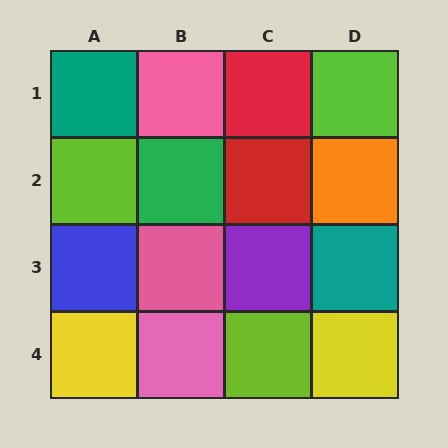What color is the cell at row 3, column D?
Teal.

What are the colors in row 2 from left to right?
Lime, green, red, orange.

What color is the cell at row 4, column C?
Lime.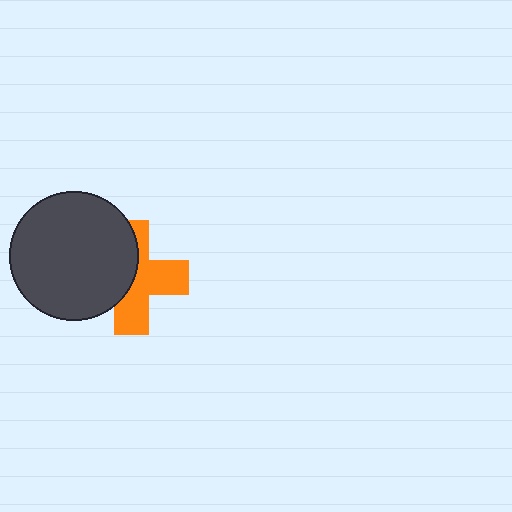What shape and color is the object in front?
The object in front is a dark gray circle.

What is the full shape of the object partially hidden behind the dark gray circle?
The partially hidden object is an orange cross.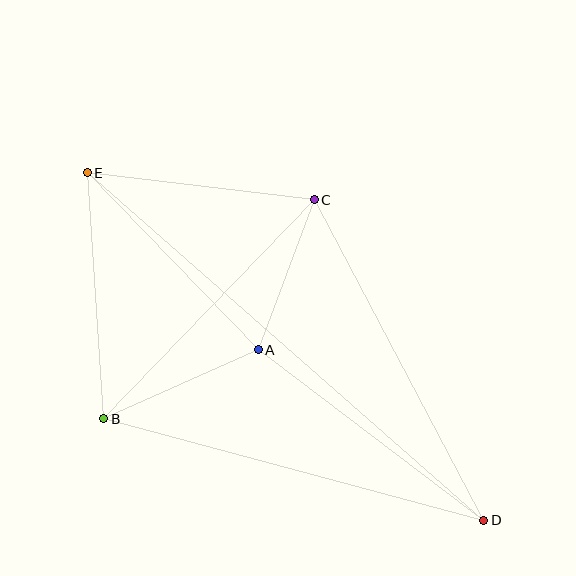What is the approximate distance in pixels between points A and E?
The distance between A and E is approximately 246 pixels.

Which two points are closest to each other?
Points A and C are closest to each other.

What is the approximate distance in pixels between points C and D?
The distance between C and D is approximately 362 pixels.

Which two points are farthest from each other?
Points D and E are farthest from each other.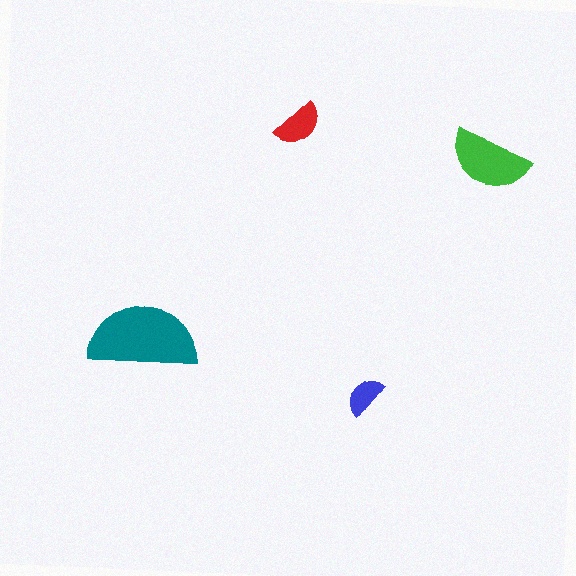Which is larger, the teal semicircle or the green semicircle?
The teal one.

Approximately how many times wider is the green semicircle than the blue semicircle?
About 2 times wider.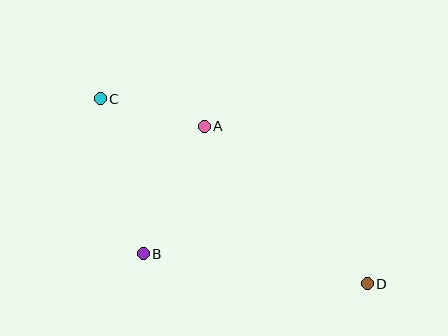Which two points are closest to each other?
Points A and C are closest to each other.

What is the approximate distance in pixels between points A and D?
The distance between A and D is approximately 227 pixels.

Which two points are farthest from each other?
Points C and D are farthest from each other.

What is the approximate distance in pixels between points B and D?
The distance between B and D is approximately 226 pixels.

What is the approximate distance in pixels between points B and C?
The distance between B and C is approximately 161 pixels.